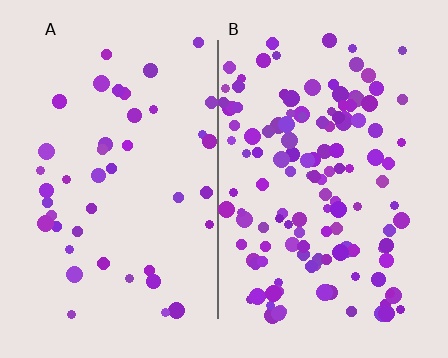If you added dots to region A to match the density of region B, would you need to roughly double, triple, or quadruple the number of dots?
Approximately triple.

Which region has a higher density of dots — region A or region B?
B (the right).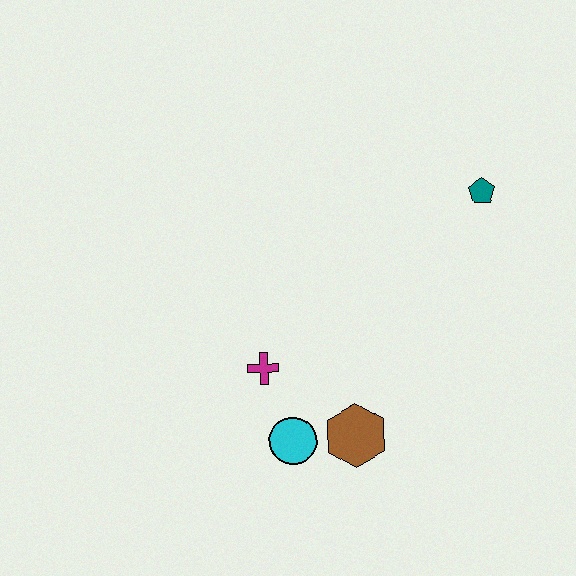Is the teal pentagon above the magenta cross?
Yes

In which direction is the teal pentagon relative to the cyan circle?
The teal pentagon is above the cyan circle.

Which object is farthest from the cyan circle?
The teal pentagon is farthest from the cyan circle.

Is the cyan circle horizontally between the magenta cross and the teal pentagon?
Yes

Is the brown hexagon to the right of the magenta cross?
Yes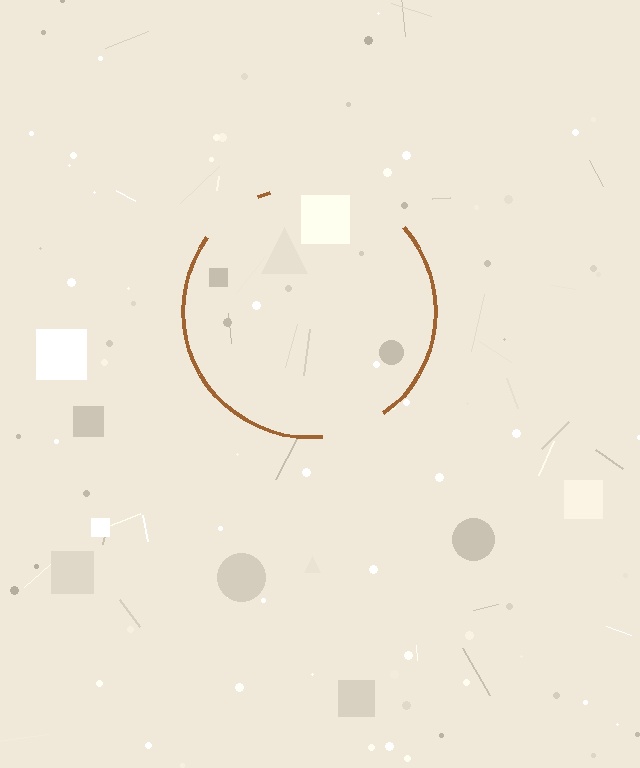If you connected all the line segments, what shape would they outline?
They would outline a circle.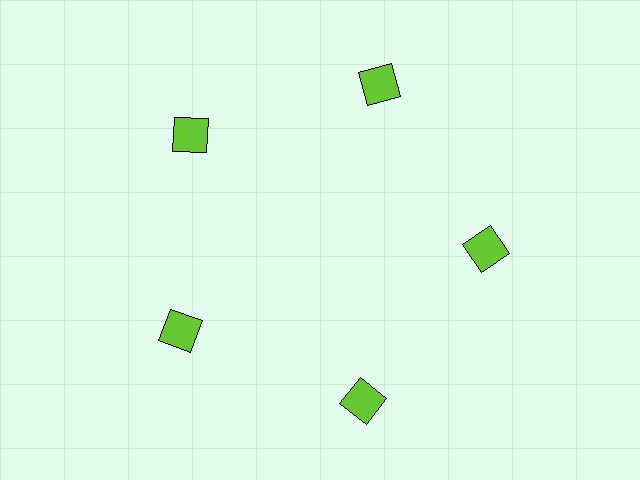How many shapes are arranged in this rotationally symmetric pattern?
There are 5 shapes, arranged in 5 groups of 1.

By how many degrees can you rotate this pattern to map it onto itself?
The pattern maps onto itself every 72 degrees of rotation.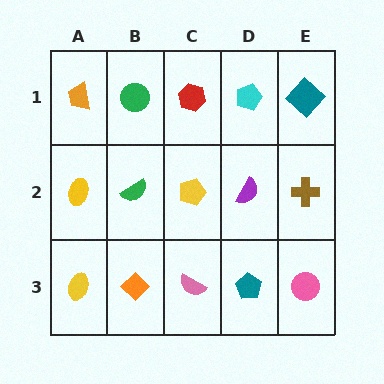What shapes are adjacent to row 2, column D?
A cyan pentagon (row 1, column D), a teal pentagon (row 3, column D), a yellow pentagon (row 2, column C), a brown cross (row 2, column E).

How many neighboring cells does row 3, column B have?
3.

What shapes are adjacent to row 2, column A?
An orange trapezoid (row 1, column A), a yellow ellipse (row 3, column A), a green semicircle (row 2, column B).